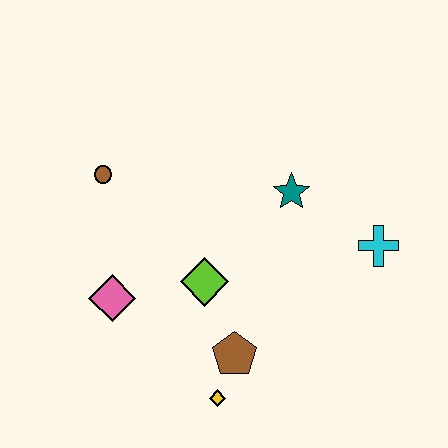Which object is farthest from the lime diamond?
The cyan cross is farthest from the lime diamond.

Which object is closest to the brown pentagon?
The yellow diamond is closest to the brown pentagon.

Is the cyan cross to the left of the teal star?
No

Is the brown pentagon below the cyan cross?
Yes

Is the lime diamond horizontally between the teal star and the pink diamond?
Yes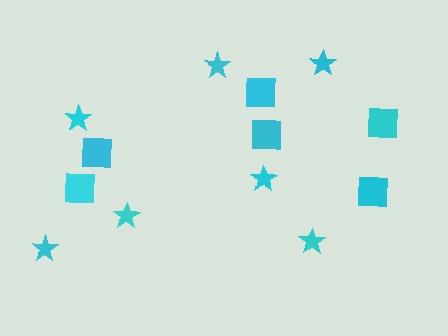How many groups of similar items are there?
There are 2 groups: one group of stars (7) and one group of squares (6).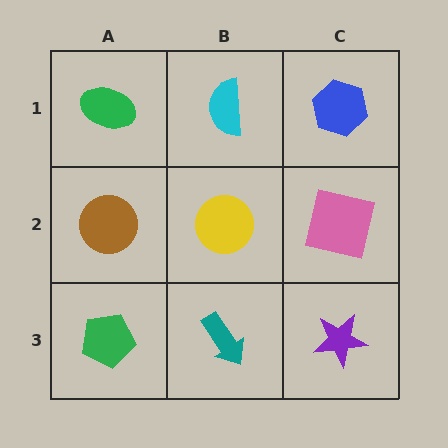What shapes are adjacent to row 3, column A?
A brown circle (row 2, column A), a teal arrow (row 3, column B).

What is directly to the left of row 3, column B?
A green pentagon.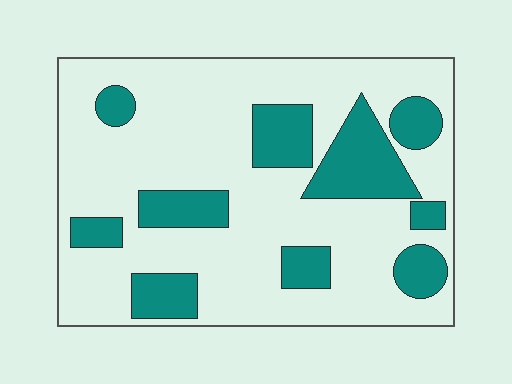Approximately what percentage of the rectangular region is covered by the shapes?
Approximately 25%.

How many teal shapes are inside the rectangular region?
10.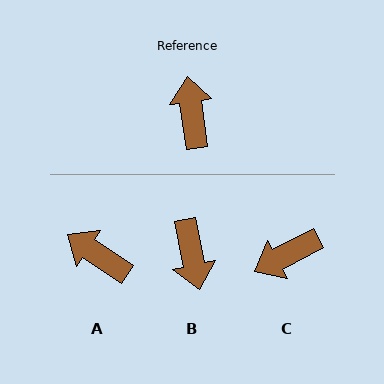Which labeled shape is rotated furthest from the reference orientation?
B, about 176 degrees away.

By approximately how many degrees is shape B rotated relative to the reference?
Approximately 176 degrees clockwise.